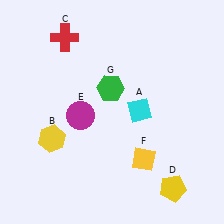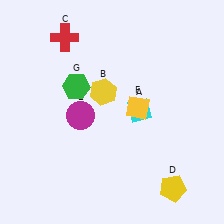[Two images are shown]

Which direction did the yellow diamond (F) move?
The yellow diamond (F) moved up.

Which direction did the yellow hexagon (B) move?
The yellow hexagon (B) moved right.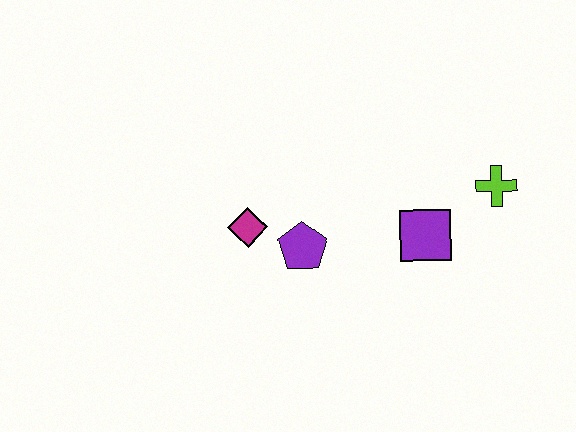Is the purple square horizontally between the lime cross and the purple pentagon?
Yes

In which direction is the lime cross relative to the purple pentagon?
The lime cross is to the right of the purple pentagon.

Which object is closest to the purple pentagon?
The magenta diamond is closest to the purple pentagon.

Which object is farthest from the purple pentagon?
The lime cross is farthest from the purple pentagon.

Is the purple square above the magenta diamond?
No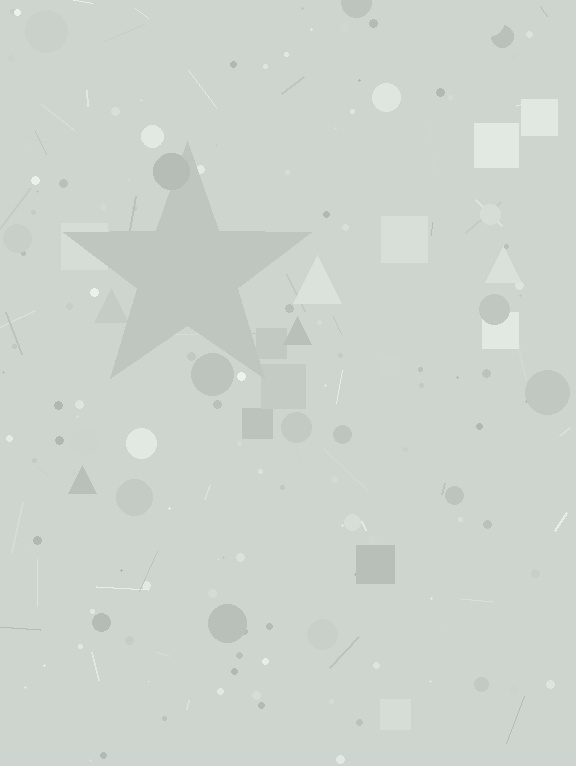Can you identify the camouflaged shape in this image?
The camouflaged shape is a star.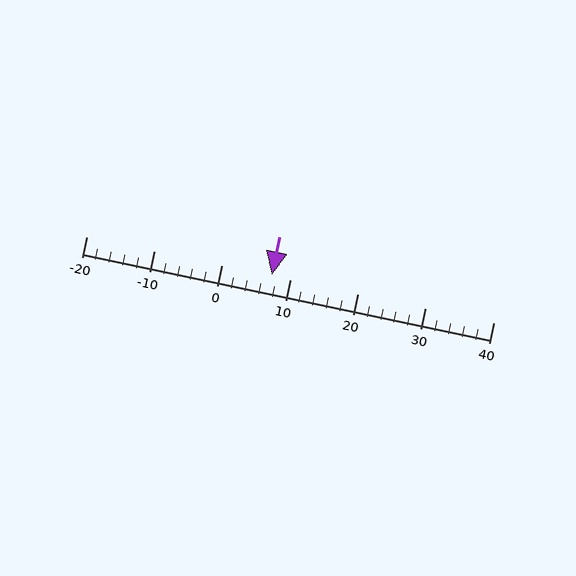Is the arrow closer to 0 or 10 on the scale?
The arrow is closer to 10.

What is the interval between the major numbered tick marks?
The major tick marks are spaced 10 units apart.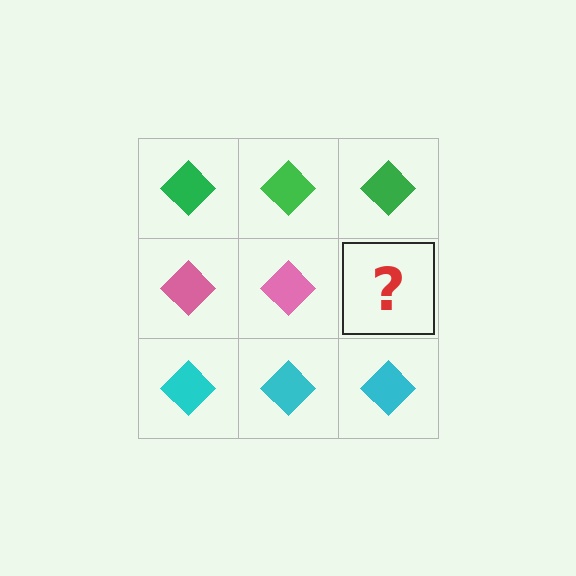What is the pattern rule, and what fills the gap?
The rule is that each row has a consistent color. The gap should be filled with a pink diamond.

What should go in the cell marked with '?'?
The missing cell should contain a pink diamond.